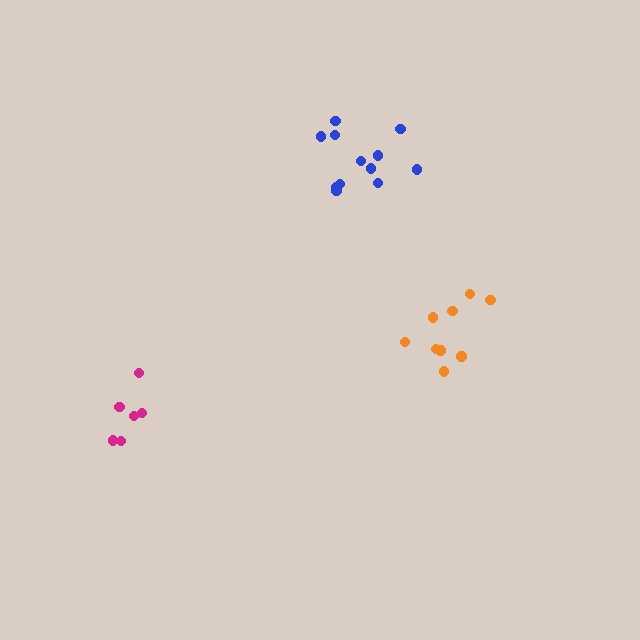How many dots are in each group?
Group 1: 12 dots, Group 2: 9 dots, Group 3: 6 dots (27 total).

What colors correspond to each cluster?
The clusters are colored: blue, orange, magenta.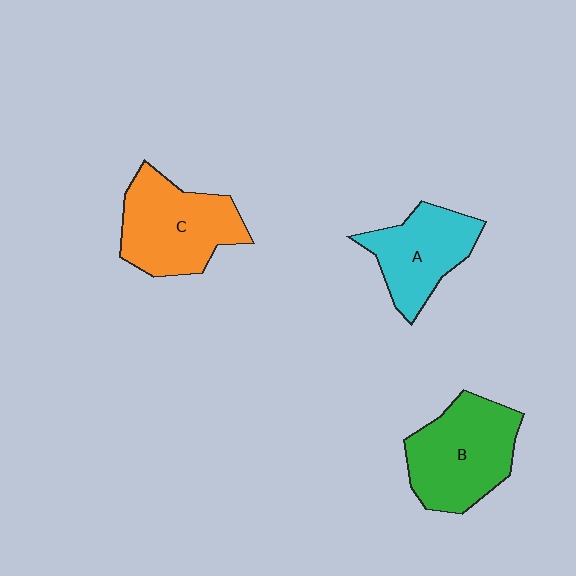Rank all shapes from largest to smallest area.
From largest to smallest: B (green), C (orange), A (cyan).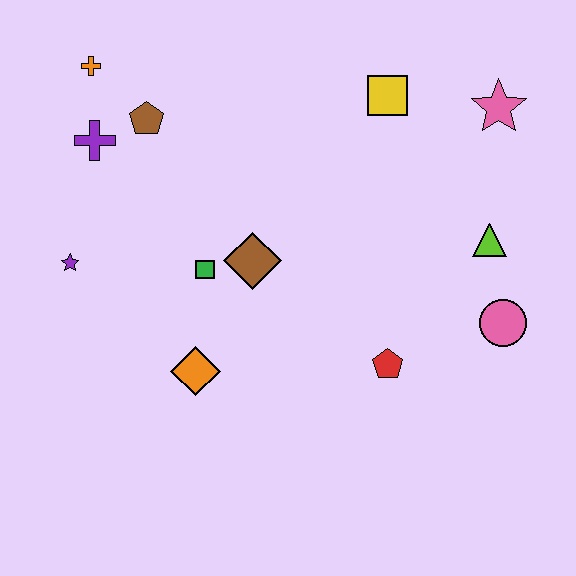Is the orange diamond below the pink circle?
Yes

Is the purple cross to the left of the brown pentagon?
Yes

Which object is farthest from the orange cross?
The pink circle is farthest from the orange cross.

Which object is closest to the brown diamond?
The green square is closest to the brown diamond.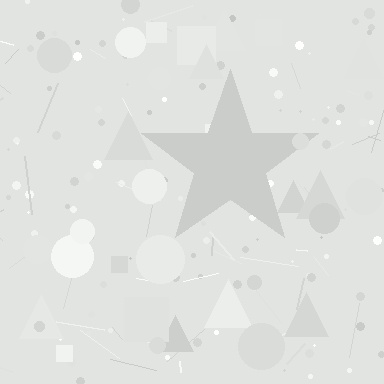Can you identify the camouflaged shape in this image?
The camouflaged shape is a star.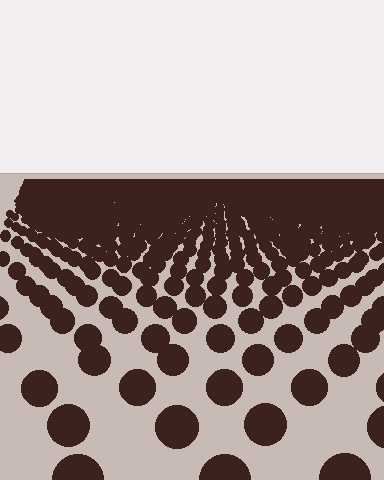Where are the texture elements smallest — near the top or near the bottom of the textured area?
Near the top.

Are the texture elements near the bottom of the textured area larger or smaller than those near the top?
Larger. Near the bottom, elements are closer to the viewer and appear at a bigger on-screen size.